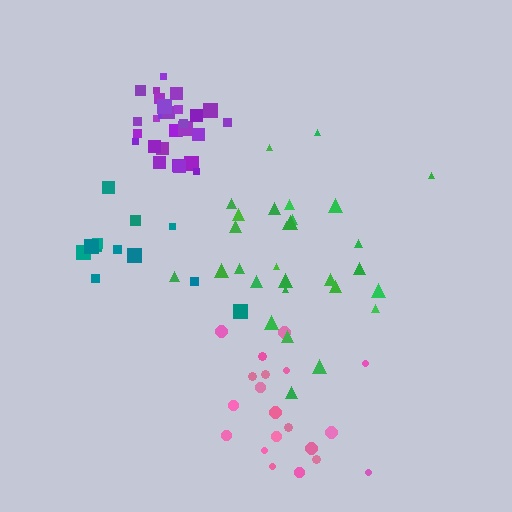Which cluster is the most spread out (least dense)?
Green.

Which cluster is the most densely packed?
Purple.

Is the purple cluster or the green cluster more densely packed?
Purple.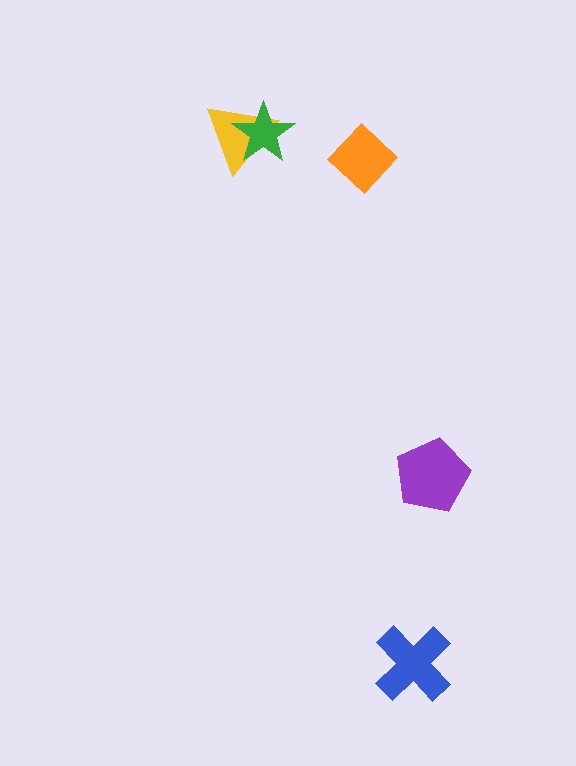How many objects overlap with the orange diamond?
0 objects overlap with the orange diamond.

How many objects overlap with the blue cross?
0 objects overlap with the blue cross.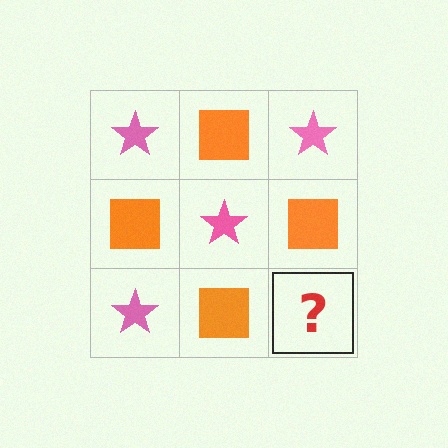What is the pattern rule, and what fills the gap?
The rule is that it alternates pink star and orange square in a checkerboard pattern. The gap should be filled with a pink star.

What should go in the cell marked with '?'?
The missing cell should contain a pink star.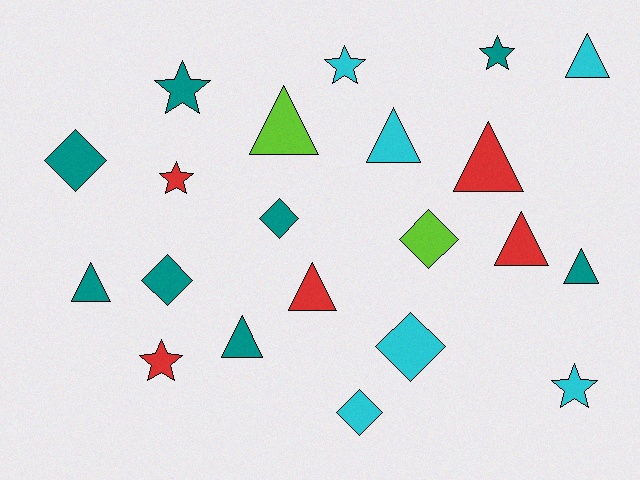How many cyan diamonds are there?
There are 2 cyan diamonds.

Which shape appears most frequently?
Triangle, with 9 objects.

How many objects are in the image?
There are 21 objects.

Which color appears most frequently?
Teal, with 8 objects.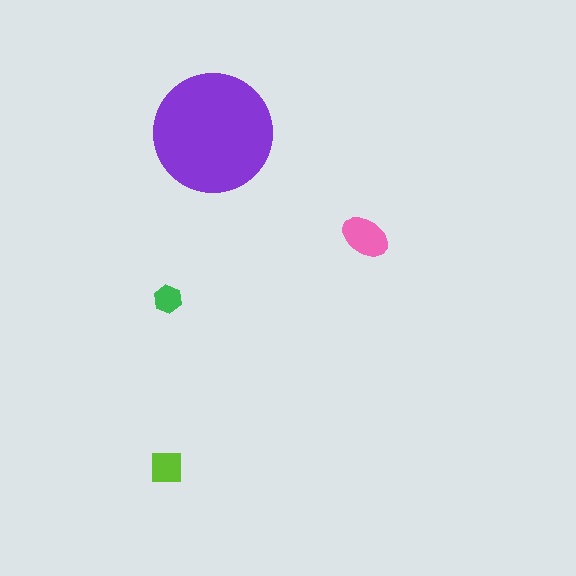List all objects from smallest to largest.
The green hexagon, the lime square, the pink ellipse, the purple circle.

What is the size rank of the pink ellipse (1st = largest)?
2nd.